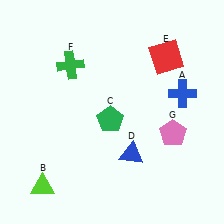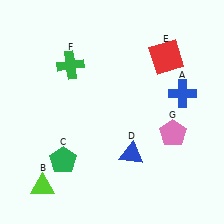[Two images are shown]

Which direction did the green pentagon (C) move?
The green pentagon (C) moved left.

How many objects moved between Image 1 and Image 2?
1 object moved between the two images.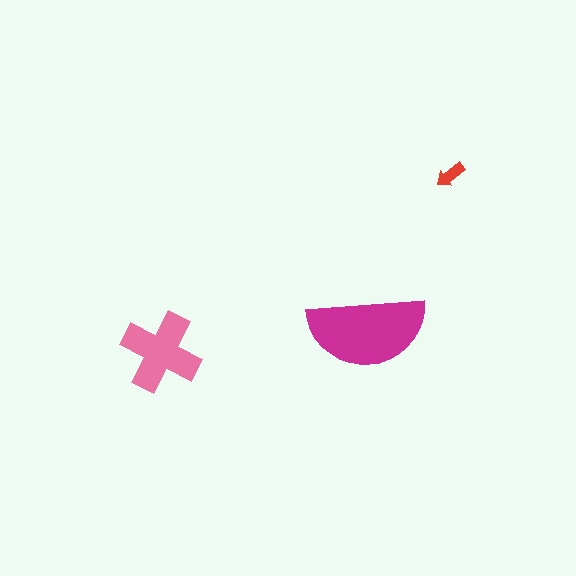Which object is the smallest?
The red arrow.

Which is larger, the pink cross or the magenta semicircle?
The magenta semicircle.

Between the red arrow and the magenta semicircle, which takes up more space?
The magenta semicircle.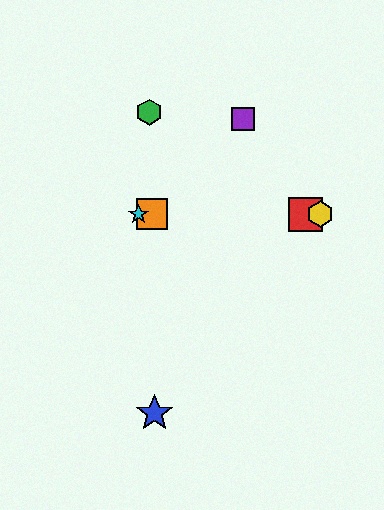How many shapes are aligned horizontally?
4 shapes (the red square, the yellow hexagon, the orange square, the cyan star) are aligned horizontally.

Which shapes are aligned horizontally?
The red square, the yellow hexagon, the orange square, the cyan star are aligned horizontally.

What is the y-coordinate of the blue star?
The blue star is at y≈413.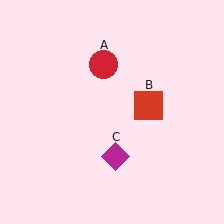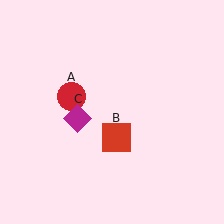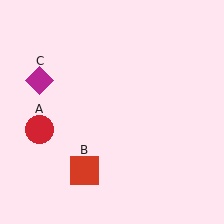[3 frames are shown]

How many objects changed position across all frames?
3 objects changed position: red circle (object A), red square (object B), magenta diamond (object C).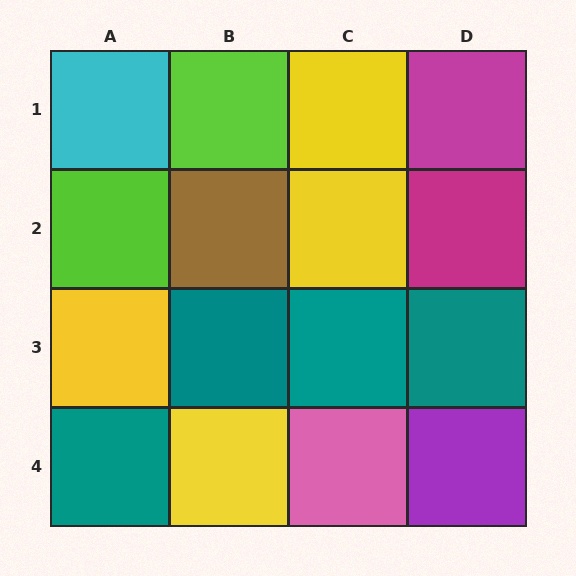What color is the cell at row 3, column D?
Teal.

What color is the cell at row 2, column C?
Yellow.